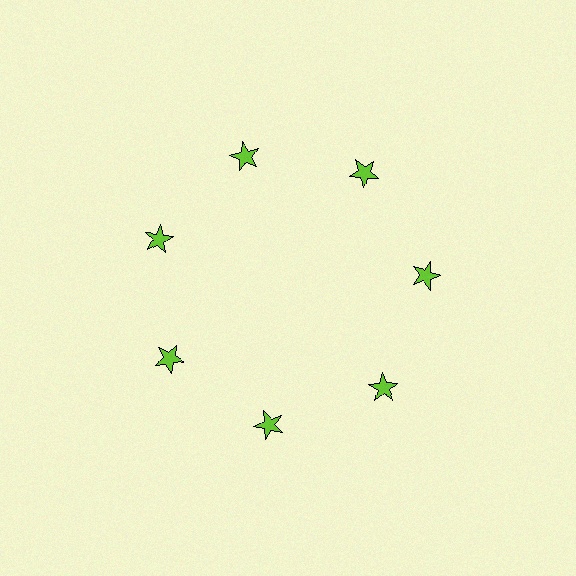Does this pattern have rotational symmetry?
Yes, this pattern has 7-fold rotational symmetry. It looks the same after rotating 51 degrees around the center.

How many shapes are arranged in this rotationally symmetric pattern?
There are 7 shapes, arranged in 7 groups of 1.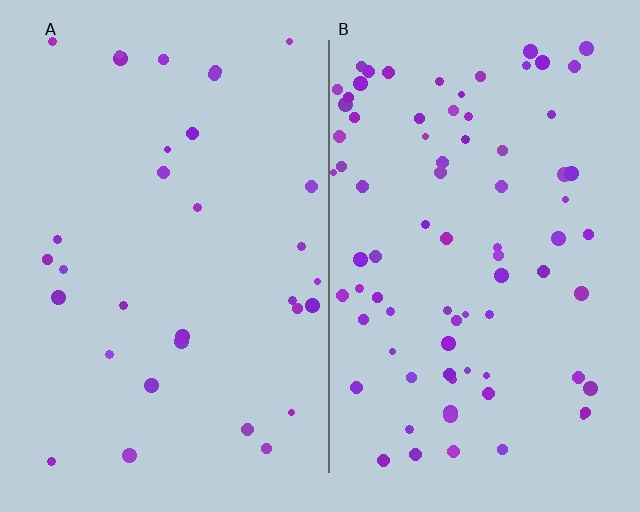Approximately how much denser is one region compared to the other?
Approximately 2.5× — region B over region A.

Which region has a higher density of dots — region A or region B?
B (the right).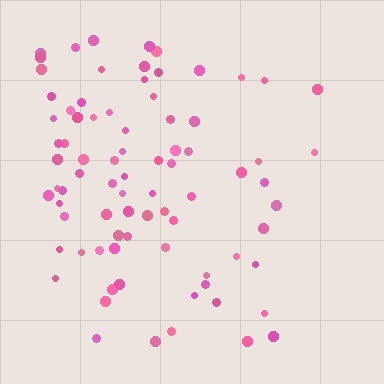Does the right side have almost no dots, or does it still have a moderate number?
Still a moderate number, just noticeably fewer than the left.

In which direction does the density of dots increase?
From right to left, with the left side densest.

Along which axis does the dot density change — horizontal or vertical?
Horizontal.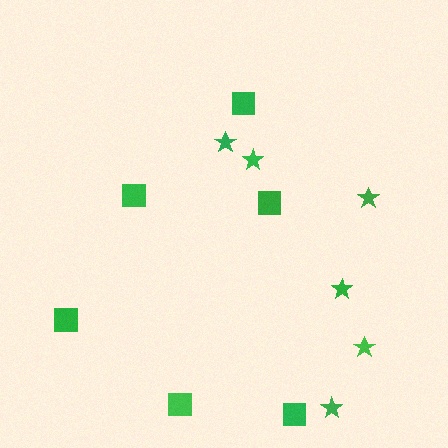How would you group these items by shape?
There are 2 groups: one group of squares (6) and one group of stars (6).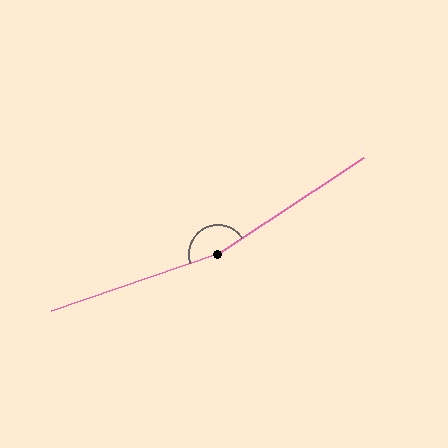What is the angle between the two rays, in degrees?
Approximately 165 degrees.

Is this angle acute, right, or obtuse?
It is obtuse.